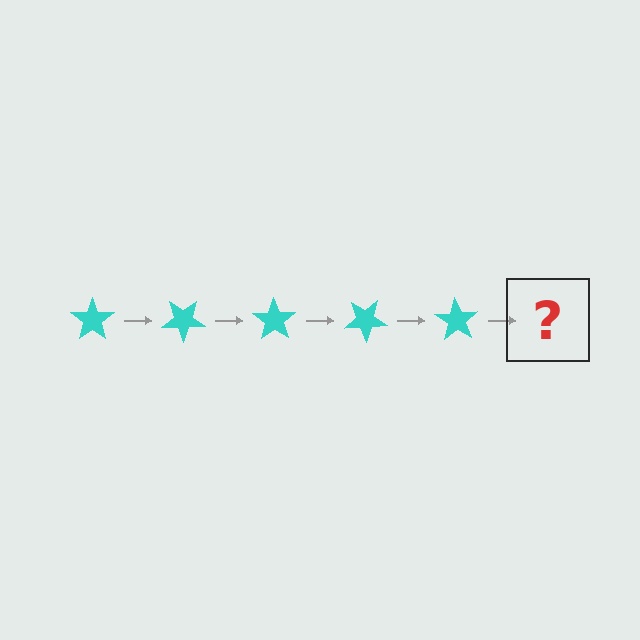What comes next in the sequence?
The next element should be a cyan star rotated 175 degrees.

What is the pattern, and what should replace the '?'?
The pattern is that the star rotates 35 degrees each step. The '?' should be a cyan star rotated 175 degrees.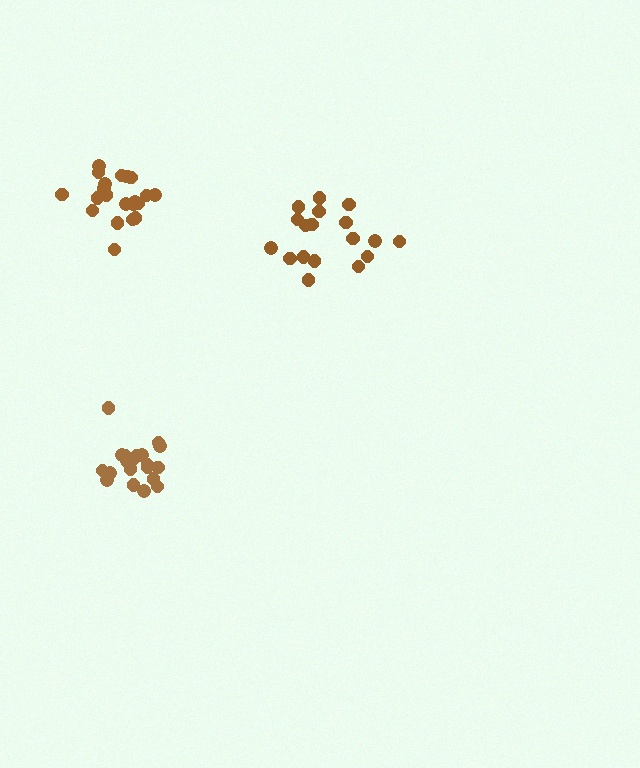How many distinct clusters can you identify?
There are 3 distinct clusters.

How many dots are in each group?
Group 1: 18 dots, Group 2: 21 dots, Group 3: 21 dots (60 total).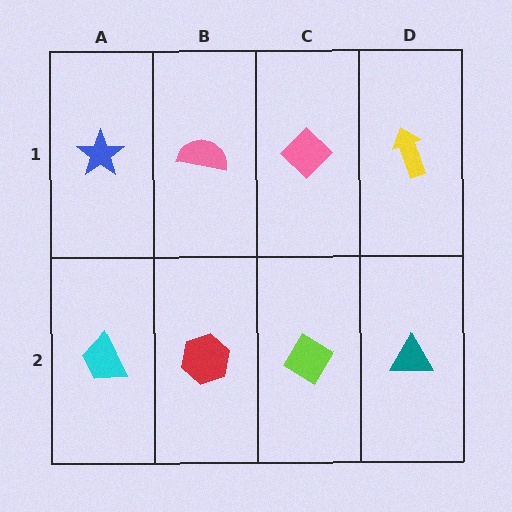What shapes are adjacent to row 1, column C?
A lime diamond (row 2, column C), a pink semicircle (row 1, column B), a yellow arrow (row 1, column D).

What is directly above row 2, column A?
A blue star.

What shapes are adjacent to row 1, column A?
A cyan trapezoid (row 2, column A), a pink semicircle (row 1, column B).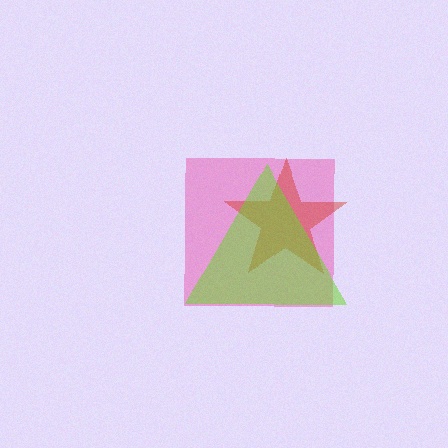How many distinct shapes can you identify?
There are 3 distinct shapes: a pink square, a red star, a lime triangle.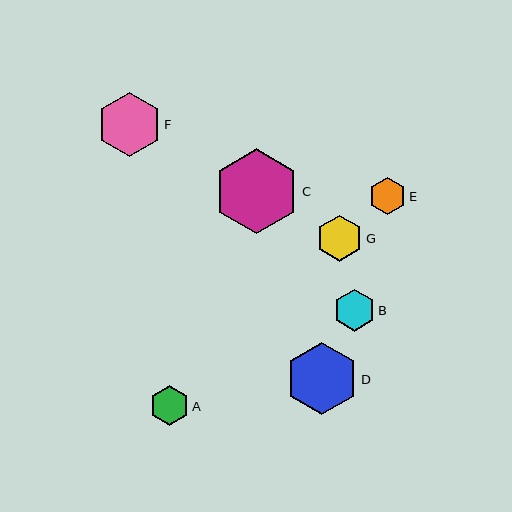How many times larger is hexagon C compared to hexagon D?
Hexagon C is approximately 1.2 times the size of hexagon D.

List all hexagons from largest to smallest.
From largest to smallest: C, D, F, G, B, A, E.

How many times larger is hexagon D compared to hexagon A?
Hexagon D is approximately 1.8 times the size of hexagon A.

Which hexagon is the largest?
Hexagon C is the largest with a size of approximately 85 pixels.